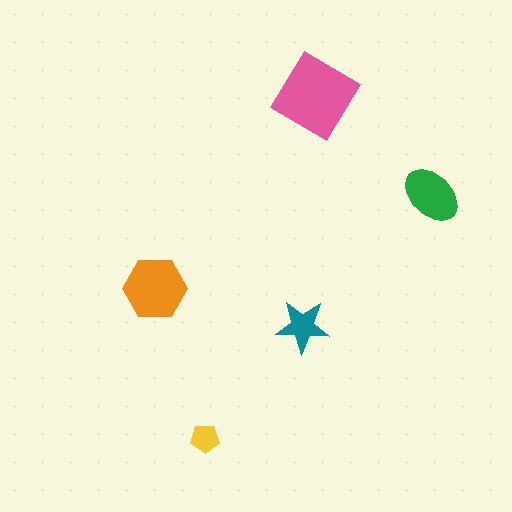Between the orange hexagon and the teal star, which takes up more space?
The orange hexagon.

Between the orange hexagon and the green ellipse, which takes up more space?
The orange hexagon.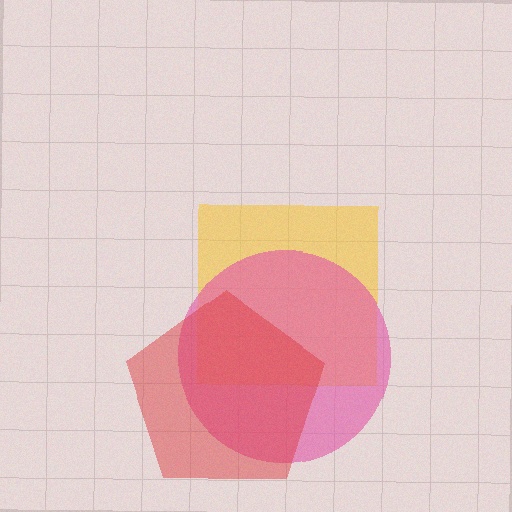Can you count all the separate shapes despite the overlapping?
Yes, there are 3 separate shapes.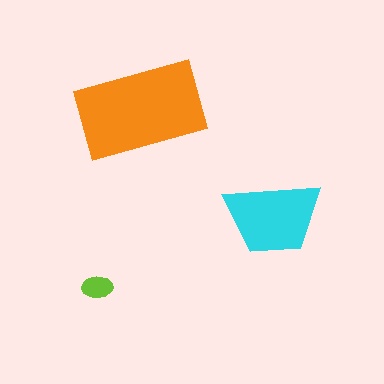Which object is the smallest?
The lime ellipse.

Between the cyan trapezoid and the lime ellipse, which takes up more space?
The cyan trapezoid.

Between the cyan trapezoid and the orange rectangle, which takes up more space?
The orange rectangle.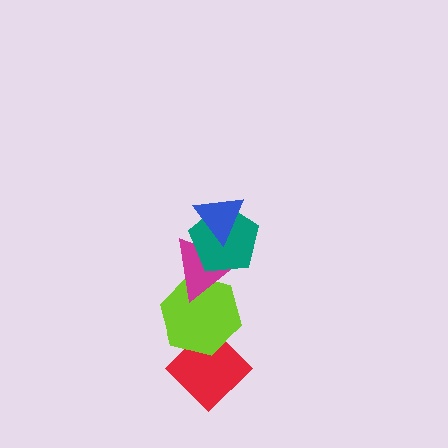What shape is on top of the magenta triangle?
The teal pentagon is on top of the magenta triangle.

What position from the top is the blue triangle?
The blue triangle is 1st from the top.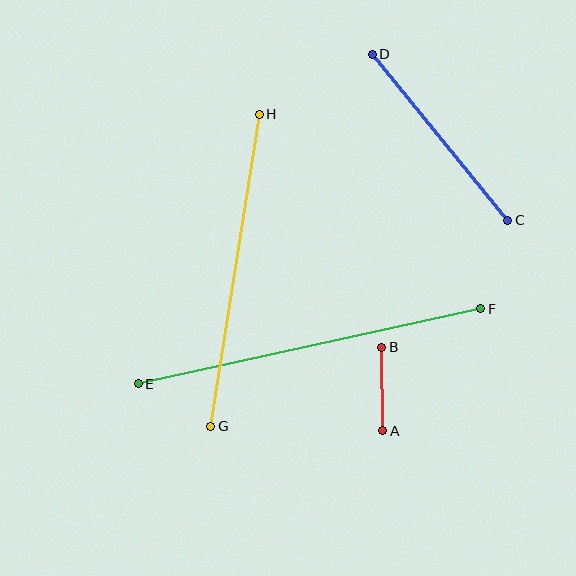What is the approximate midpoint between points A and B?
The midpoint is at approximately (382, 389) pixels.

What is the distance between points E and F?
The distance is approximately 350 pixels.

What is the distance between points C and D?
The distance is approximately 214 pixels.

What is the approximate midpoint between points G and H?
The midpoint is at approximately (235, 270) pixels.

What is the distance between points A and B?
The distance is approximately 83 pixels.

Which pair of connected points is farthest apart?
Points E and F are farthest apart.